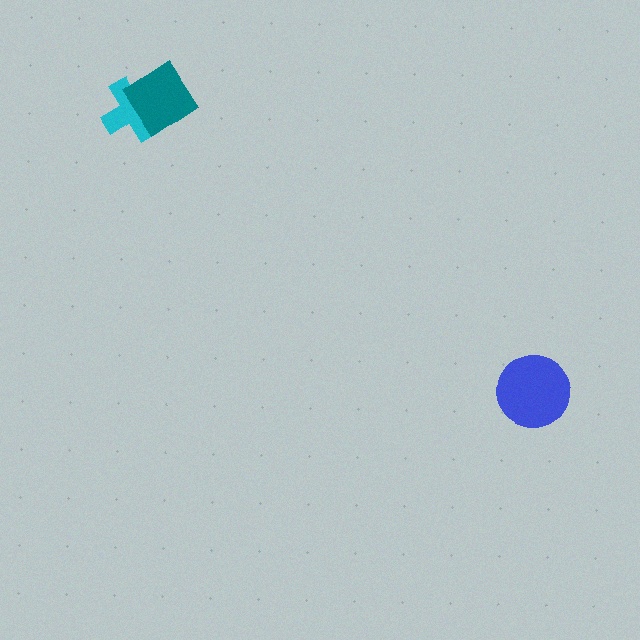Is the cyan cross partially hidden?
Yes, it is partially covered by another shape.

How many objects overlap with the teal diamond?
1 object overlaps with the teal diamond.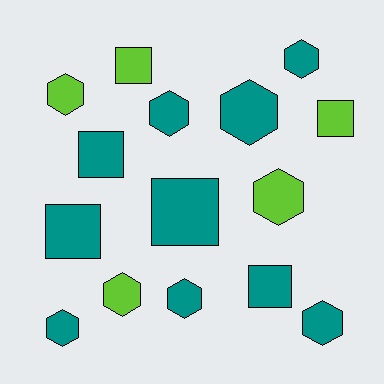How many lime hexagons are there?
There are 3 lime hexagons.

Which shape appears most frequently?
Hexagon, with 9 objects.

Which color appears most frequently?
Teal, with 10 objects.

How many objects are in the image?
There are 15 objects.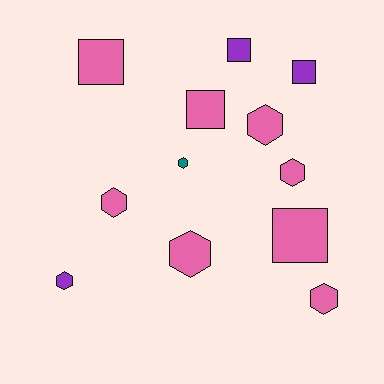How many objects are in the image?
There are 12 objects.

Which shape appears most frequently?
Hexagon, with 7 objects.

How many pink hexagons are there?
There are 5 pink hexagons.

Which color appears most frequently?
Pink, with 8 objects.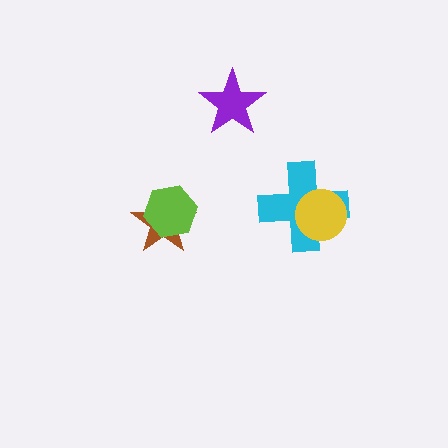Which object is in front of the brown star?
The lime hexagon is in front of the brown star.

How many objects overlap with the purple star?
0 objects overlap with the purple star.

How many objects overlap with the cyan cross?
1 object overlaps with the cyan cross.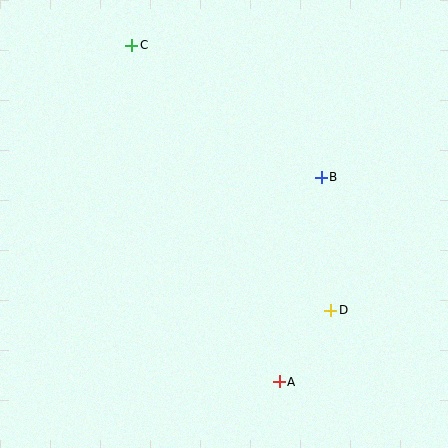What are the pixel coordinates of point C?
Point C is at (132, 45).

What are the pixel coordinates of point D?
Point D is at (331, 310).